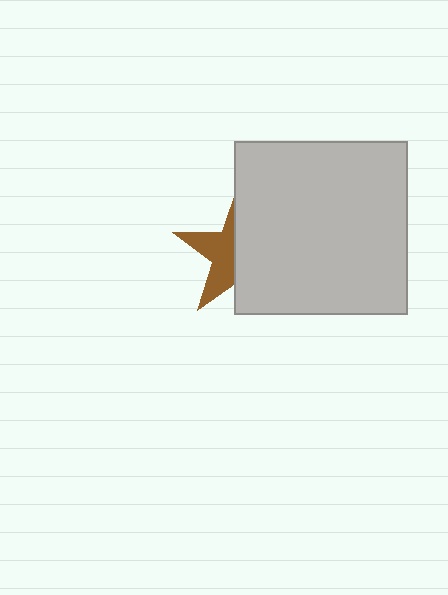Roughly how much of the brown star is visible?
A small part of it is visible (roughly 41%).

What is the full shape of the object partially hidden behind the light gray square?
The partially hidden object is a brown star.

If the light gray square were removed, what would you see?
You would see the complete brown star.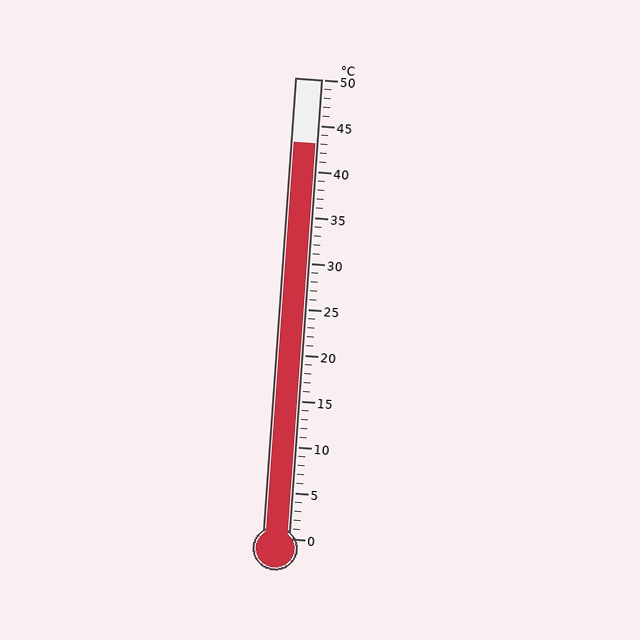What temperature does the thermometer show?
The thermometer shows approximately 43°C.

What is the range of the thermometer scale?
The thermometer scale ranges from 0°C to 50°C.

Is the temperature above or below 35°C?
The temperature is above 35°C.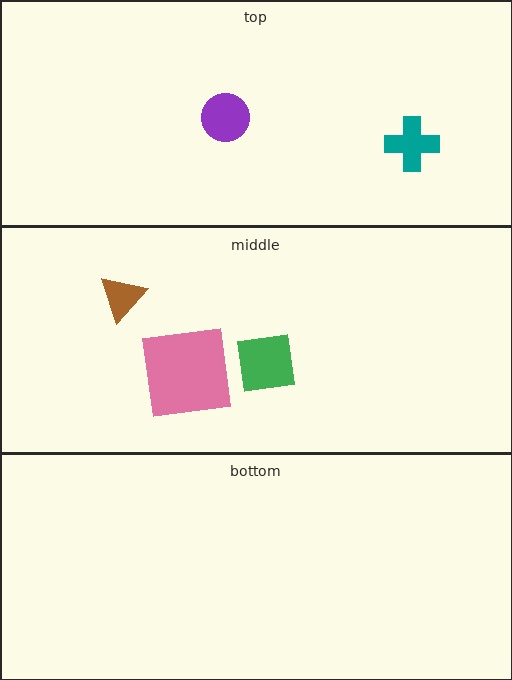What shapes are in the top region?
The purple circle, the teal cross.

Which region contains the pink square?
The middle region.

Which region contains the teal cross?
The top region.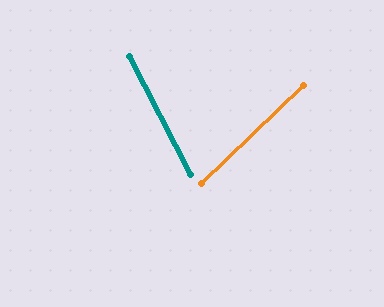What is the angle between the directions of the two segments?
Approximately 73 degrees.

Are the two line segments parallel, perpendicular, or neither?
Neither parallel nor perpendicular — they differ by about 73°.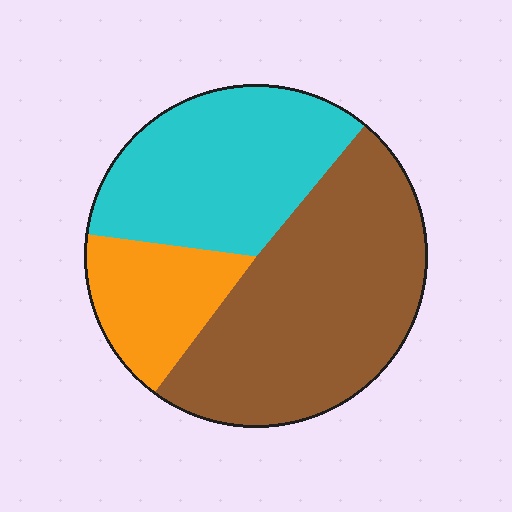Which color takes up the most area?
Brown, at roughly 50%.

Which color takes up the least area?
Orange, at roughly 15%.